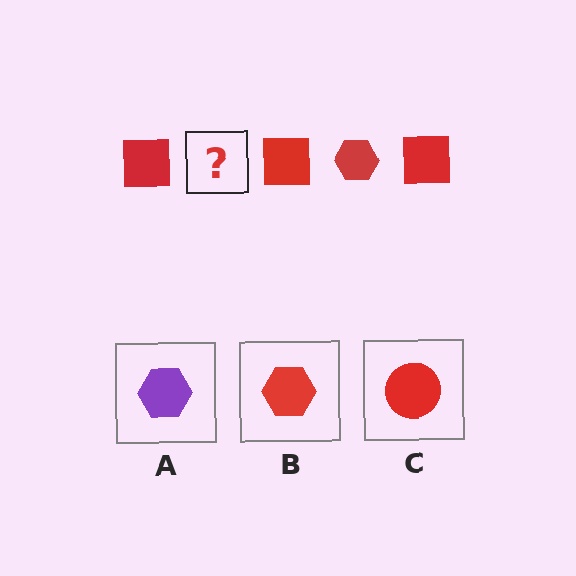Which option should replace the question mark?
Option B.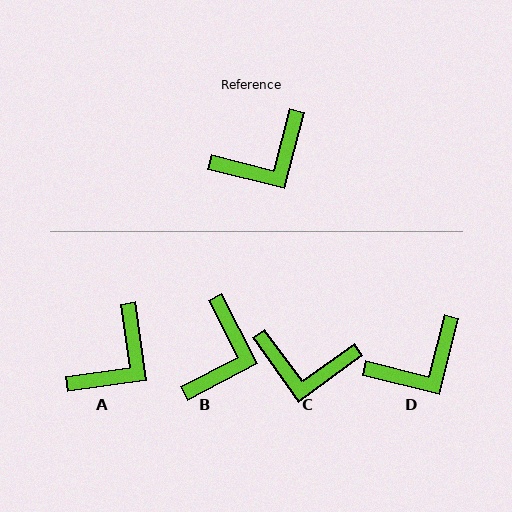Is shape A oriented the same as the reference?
No, it is off by about 22 degrees.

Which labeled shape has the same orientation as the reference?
D.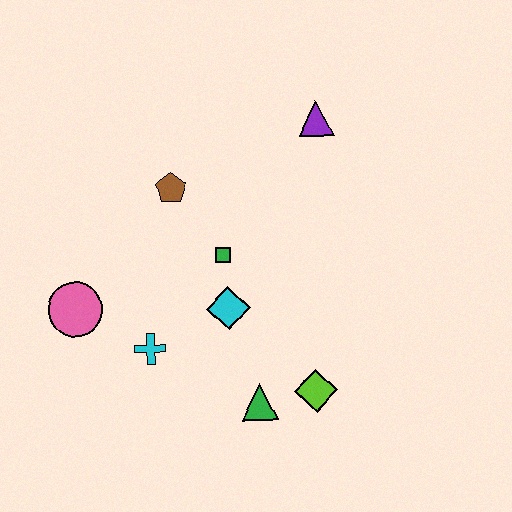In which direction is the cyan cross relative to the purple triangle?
The cyan cross is below the purple triangle.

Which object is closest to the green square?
The cyan diamond is closest to the green square.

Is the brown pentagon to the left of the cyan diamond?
Yes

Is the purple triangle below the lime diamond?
No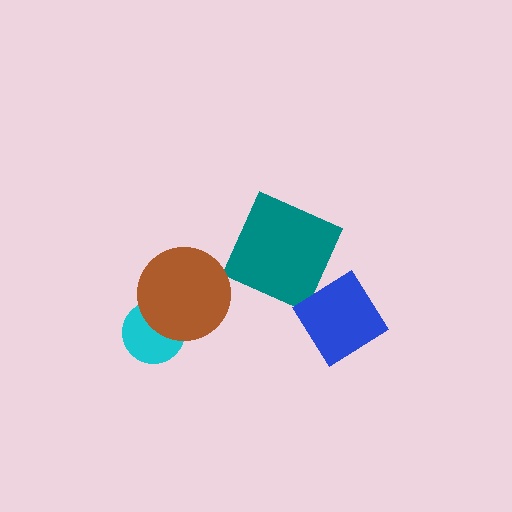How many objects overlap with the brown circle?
1 object overlaps with the brown circle.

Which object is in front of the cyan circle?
The brown circle is in front of the cyan circle.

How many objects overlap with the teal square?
0 objects overlap with the teal square.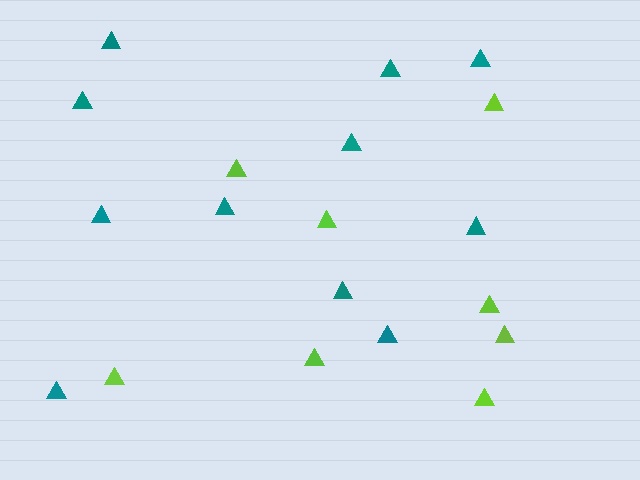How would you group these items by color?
There are 2 groups: one group of teal triangles (11) and one group of lime triangles (8).